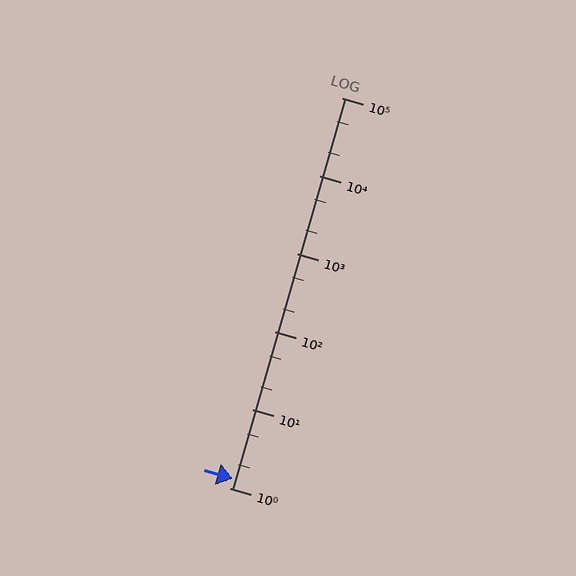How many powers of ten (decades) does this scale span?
The scale spans 5 decades, from 1 to 100000.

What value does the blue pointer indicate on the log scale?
The pointer indicates approximately 1.3.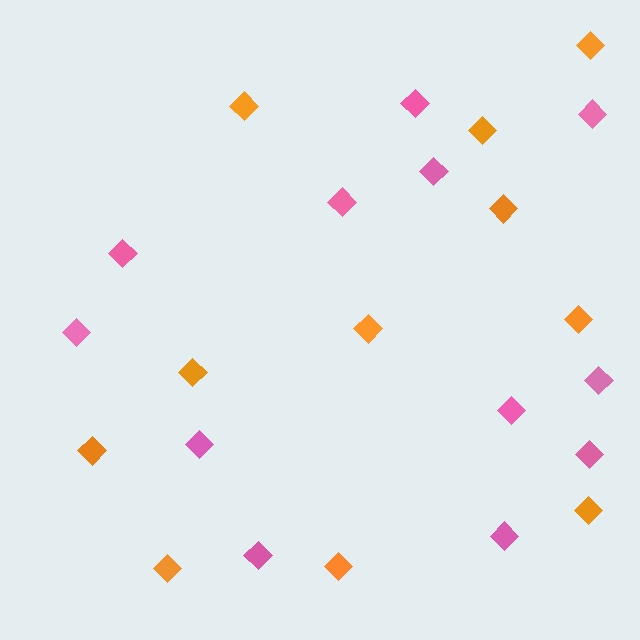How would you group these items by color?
There are 2 groups: one group of orange diamonds (11) and one group of pink diamonds (12).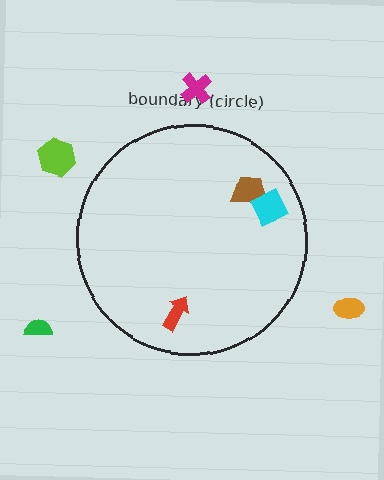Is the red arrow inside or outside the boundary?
Inside.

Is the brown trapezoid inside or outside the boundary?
Inside.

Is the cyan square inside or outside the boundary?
Inside.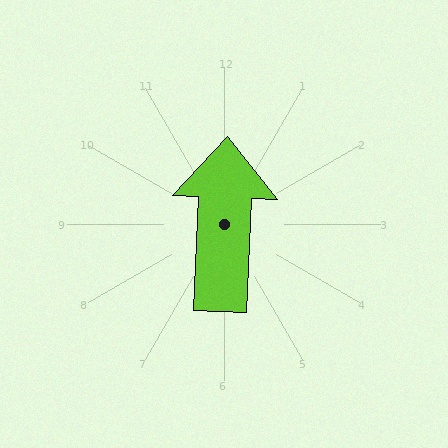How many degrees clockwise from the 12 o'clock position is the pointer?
Approximately 2 degrees.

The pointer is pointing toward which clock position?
Roughly 12 o'clock.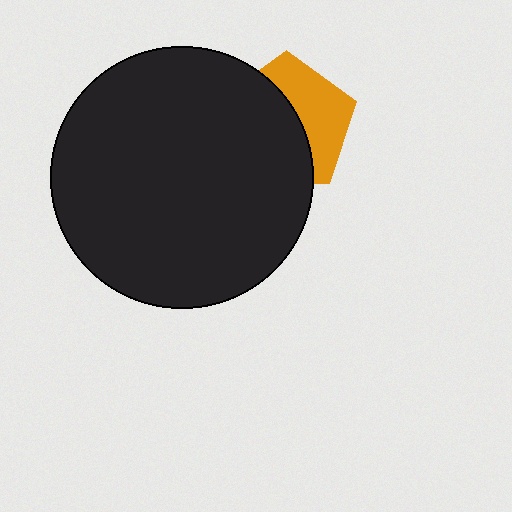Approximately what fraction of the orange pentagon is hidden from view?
Roughly 58% of the orange pentagon is hidden behind the black circle.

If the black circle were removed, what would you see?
You would see the complete orange pentagon.